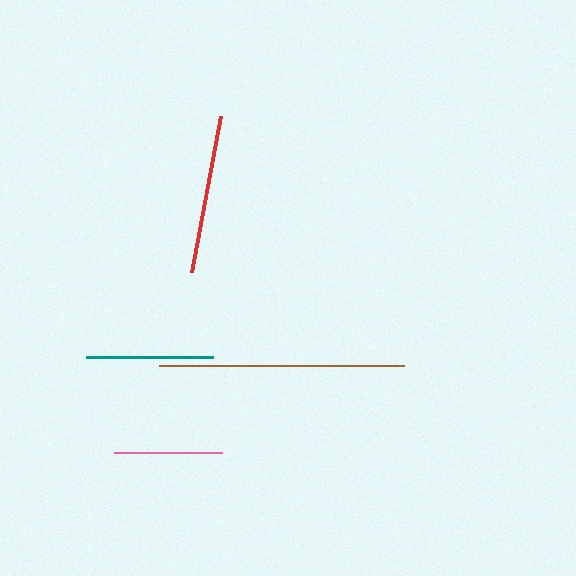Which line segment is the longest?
The brown line is the longest at approximately 245 pixels.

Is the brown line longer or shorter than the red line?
The brown line is longer than the red line.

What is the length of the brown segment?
The brown segment is approximately 245 pixels long.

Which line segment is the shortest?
The pink line is the shortest at approximately 107 pixels.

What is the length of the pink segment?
The pink segment is approximately 107 pixels long.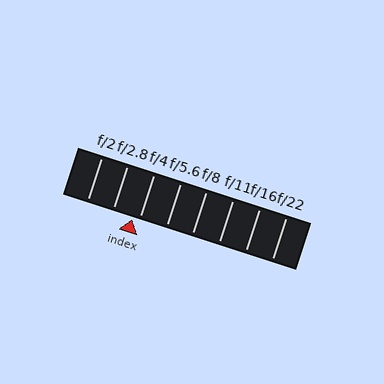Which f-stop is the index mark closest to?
The index mark is closest to f/4.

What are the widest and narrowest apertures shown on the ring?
The widest aperture shown is f/2 and the narrowest is f/22.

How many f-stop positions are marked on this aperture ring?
There are 8 f-stop positions marked.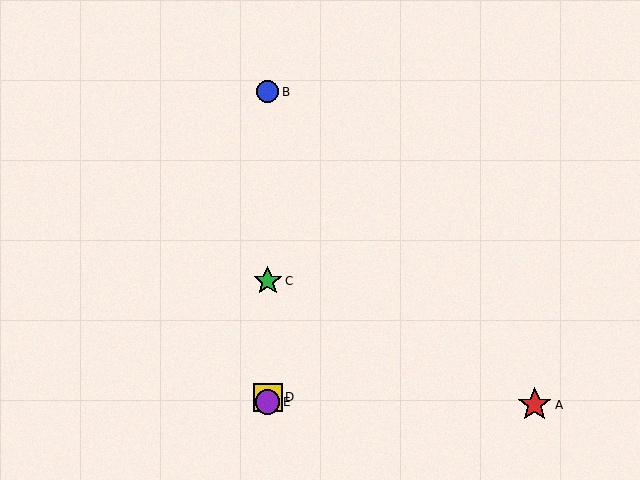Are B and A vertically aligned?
No, B is at x≈268 and A is at x≈535.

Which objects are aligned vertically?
Objects B, C, D, E are aligned vertically.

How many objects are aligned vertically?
4 objects (B, C, D, E) are aligned vertically.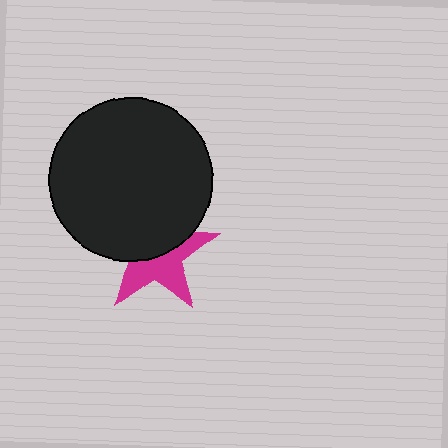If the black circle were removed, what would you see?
You would see the complete magenta star.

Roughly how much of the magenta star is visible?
About half of it is visible (roughly 49%).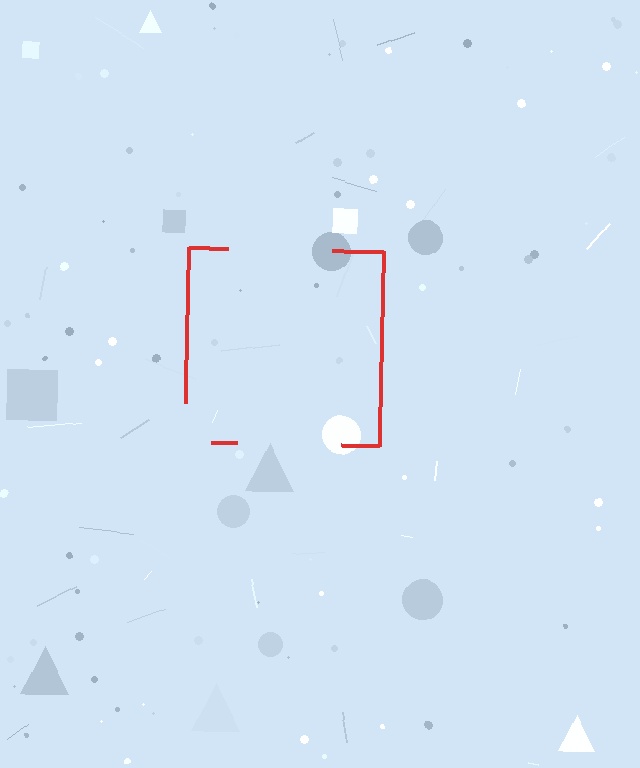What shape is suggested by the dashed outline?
The dashed outline suggests a square.